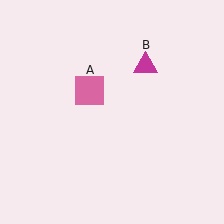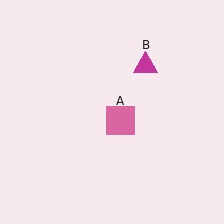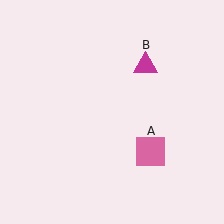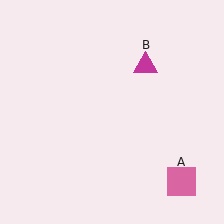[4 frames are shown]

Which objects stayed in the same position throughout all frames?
Magenta triangle (object B) remained stationary.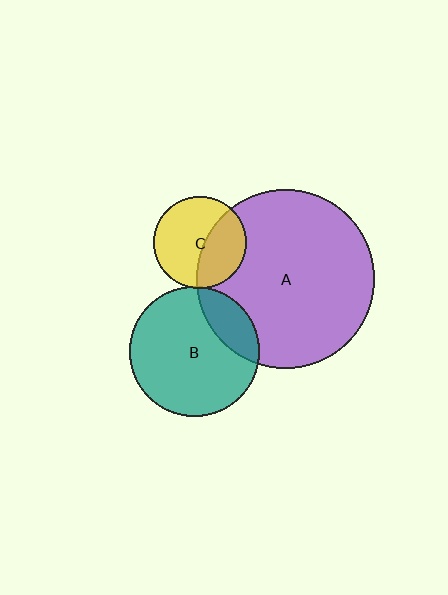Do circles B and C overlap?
Yes.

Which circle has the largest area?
Circle A (purple).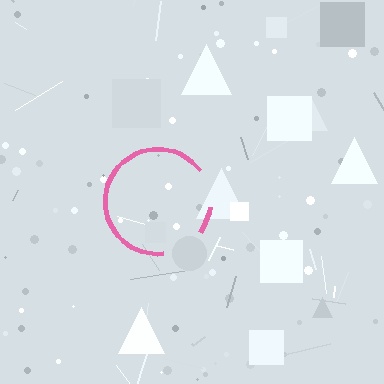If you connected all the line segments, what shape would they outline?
They would outline a circle.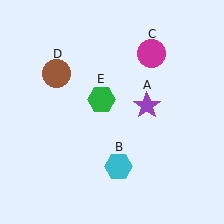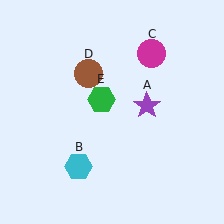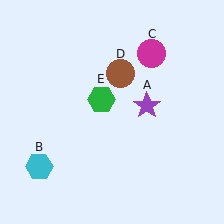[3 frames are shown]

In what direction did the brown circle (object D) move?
The brown circle (object D) moved right.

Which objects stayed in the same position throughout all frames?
Purple star (object A) and magenta circle (object C) and green hexagon (object E) remained stationary.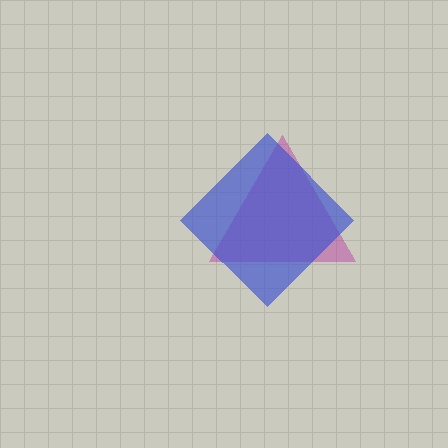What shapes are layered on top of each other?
The layered shapes are: a magenta triangle, a blue diamond.